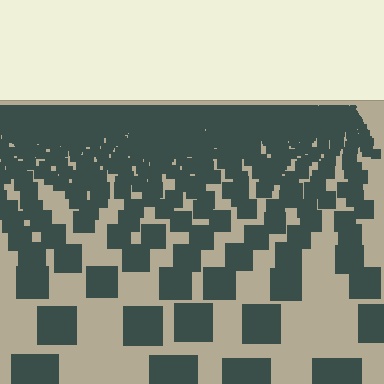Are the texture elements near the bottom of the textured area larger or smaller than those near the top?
Larger. Near the bottom, elements are closer to the viewer and appear at a bigger on-screen size.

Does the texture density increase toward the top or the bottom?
Density increases toward the top.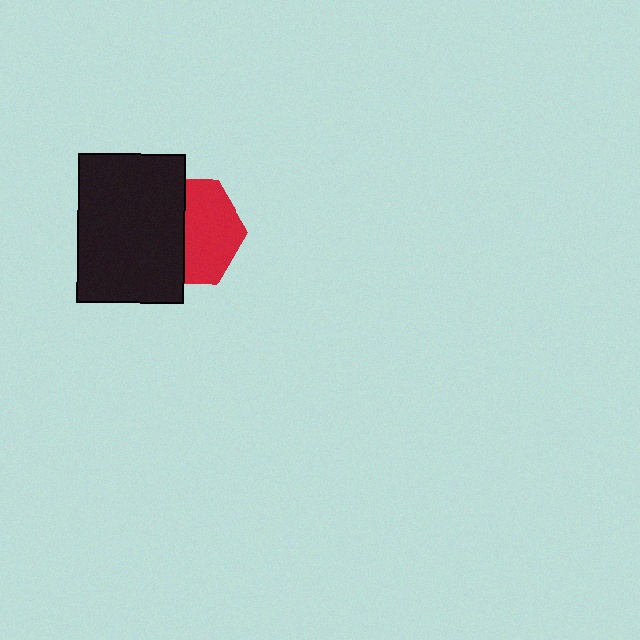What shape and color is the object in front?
The object in front is a black rectangle.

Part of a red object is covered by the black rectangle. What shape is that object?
It is a hexagon.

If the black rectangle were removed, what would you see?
You would see the complete red hexagon.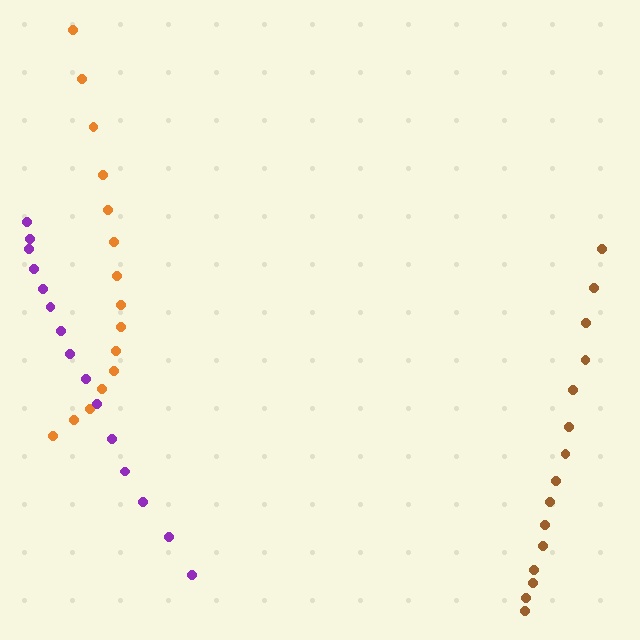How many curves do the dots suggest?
There are 3 distinct paths.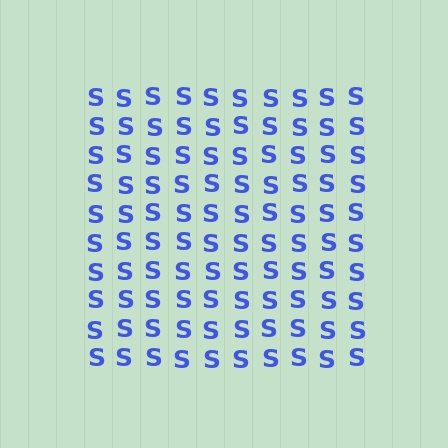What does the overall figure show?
The overall figure shows a square.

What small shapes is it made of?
It is made of small letter S's.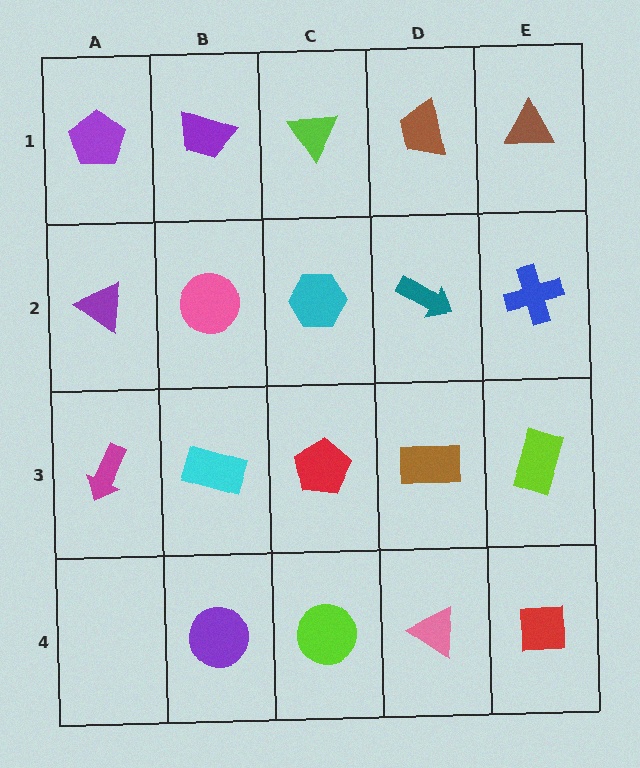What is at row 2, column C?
A cyan hexagon.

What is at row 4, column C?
A lime circle.